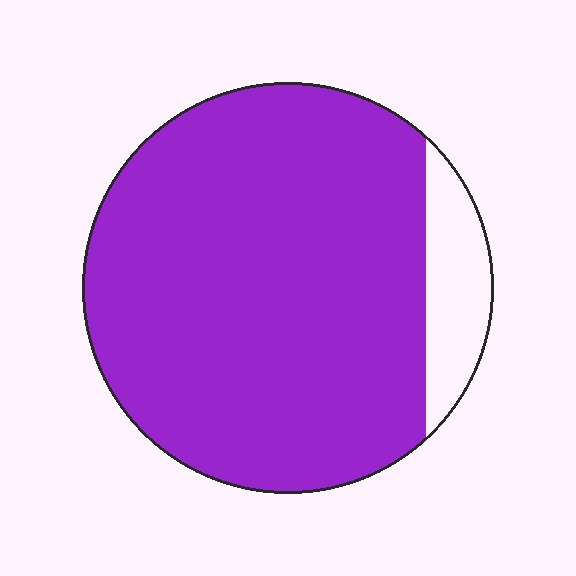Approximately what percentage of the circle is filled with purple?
Approximately 90%.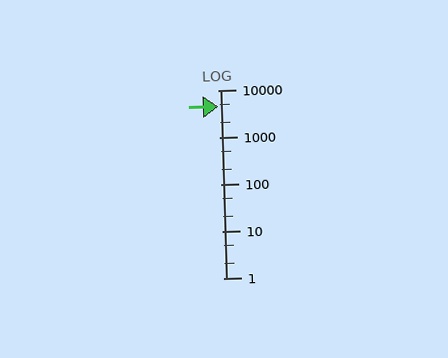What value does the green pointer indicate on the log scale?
The pointer indicates approximately 4500.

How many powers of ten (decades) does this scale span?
The scale spans 4 decades, from 1 to 10000.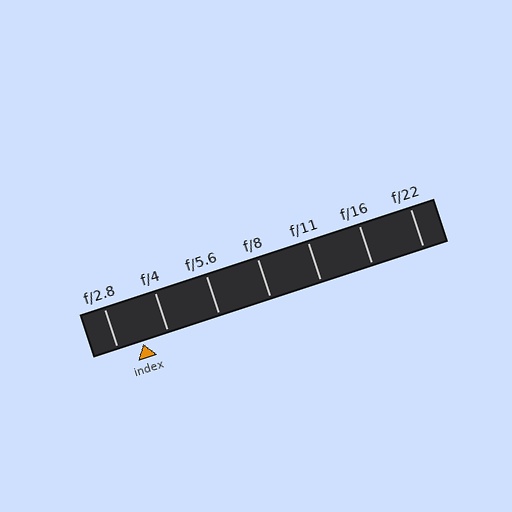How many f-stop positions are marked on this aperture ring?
There are 7 f-stop positions marked.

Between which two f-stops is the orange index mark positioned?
The index mark is between f/2.8 and f/4.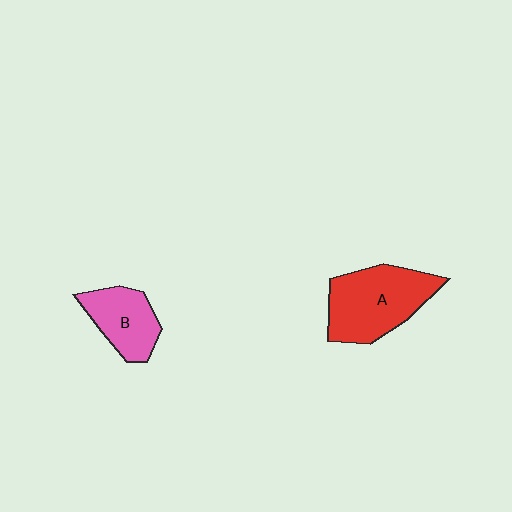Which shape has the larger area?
Shape A (red).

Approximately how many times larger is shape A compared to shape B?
Approximately 1.6 times.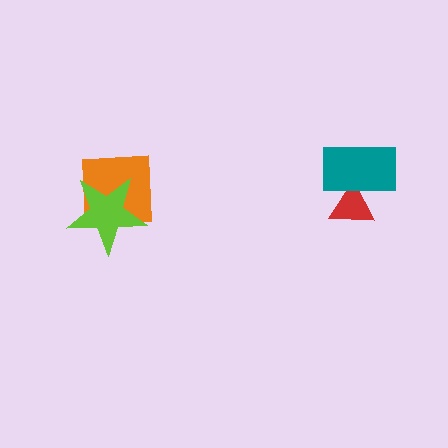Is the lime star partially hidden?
No, no other shape covers it.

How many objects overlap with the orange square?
1 object overlaps with the orange square.